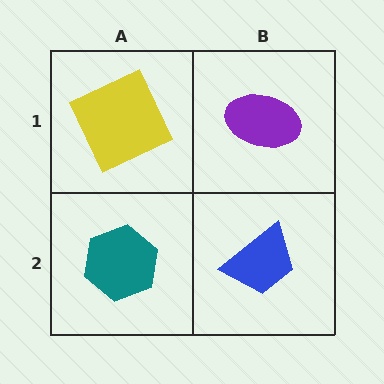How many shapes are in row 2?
2 shapes.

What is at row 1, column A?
A yellow square.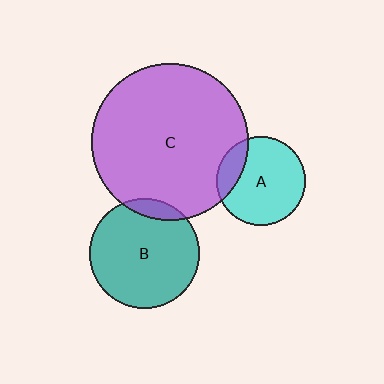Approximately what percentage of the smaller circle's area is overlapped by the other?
Approximately 20%.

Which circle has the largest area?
Circle C (purple).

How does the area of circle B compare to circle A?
Approximately 1.5 times.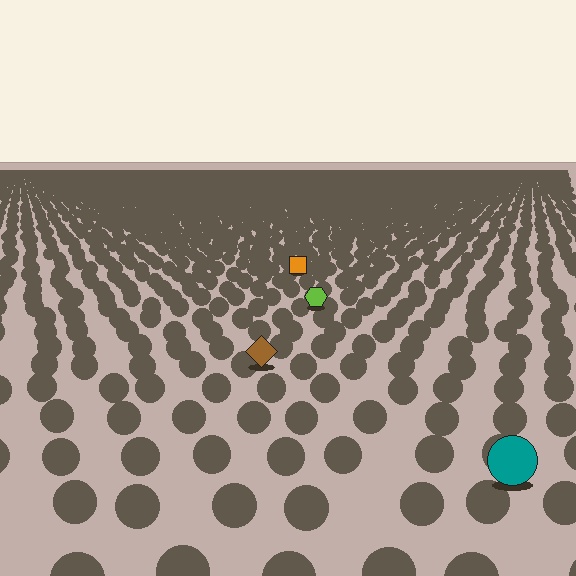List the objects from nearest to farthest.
From nearest to farthest: the teal circle, the brown diamond, the lime hexagon, the orange square.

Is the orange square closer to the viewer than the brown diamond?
No. The brown diamond is closer — you can tell from the texture gradient: the ground texture is coarser near it.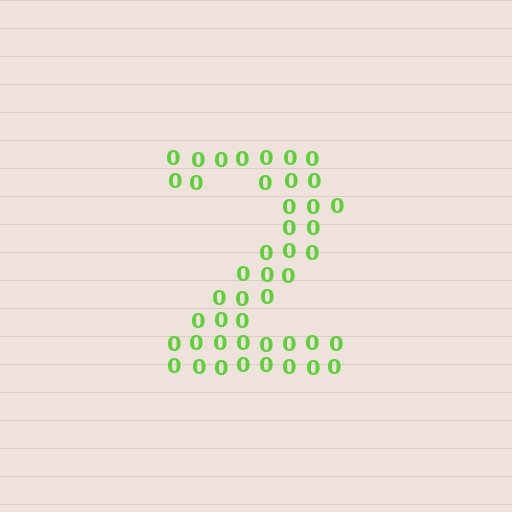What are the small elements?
The small elements are digit 0's.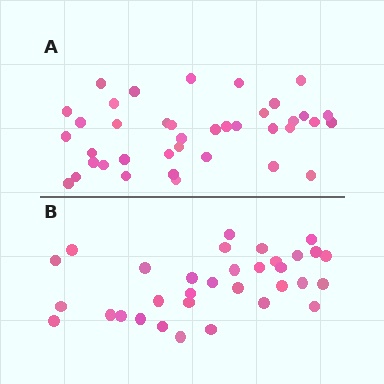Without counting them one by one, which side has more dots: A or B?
Region A (the top region) has more dots.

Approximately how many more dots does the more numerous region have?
Region A has about 6 more dots than region B.